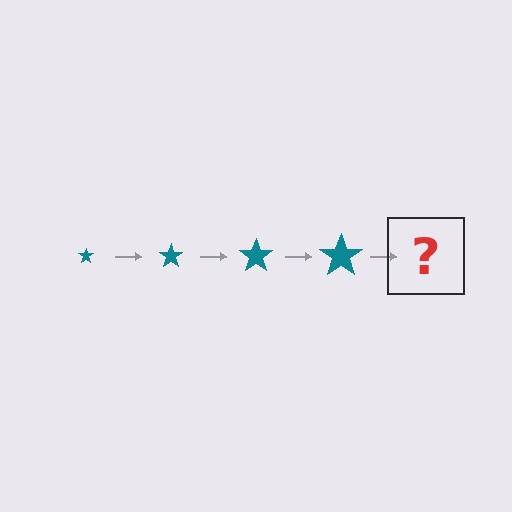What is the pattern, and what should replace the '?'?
The pattern is that the star gets progressively larger each step. The '?' should be a teal star, larger than the previous one.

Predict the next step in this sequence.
The next step is a teal star, larger than the previous one.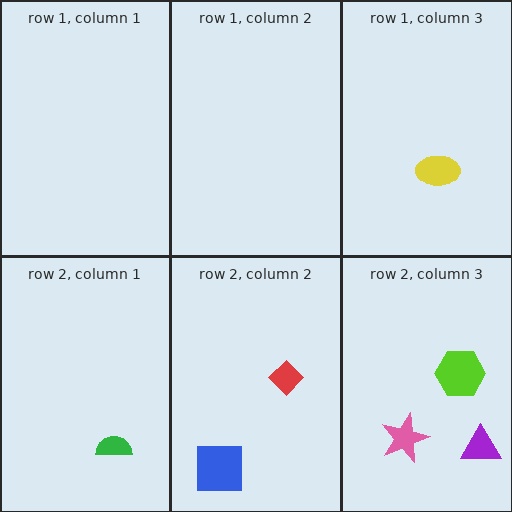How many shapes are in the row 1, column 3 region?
1.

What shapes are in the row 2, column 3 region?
The purple triangle, the pink star, the lime hexagon.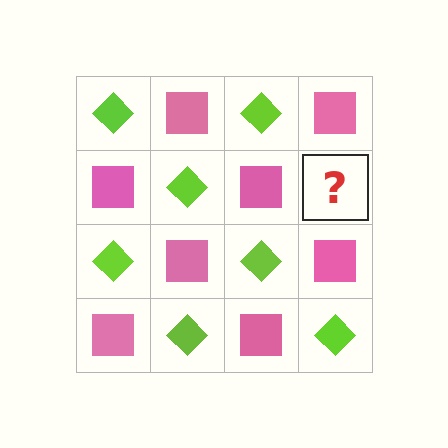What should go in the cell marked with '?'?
The missing cell should contain a lime diamond.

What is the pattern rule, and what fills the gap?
The rule is that it alternates lime diamond and pink square in a checkerboard pattern. The gap should be filled with a lime diamond.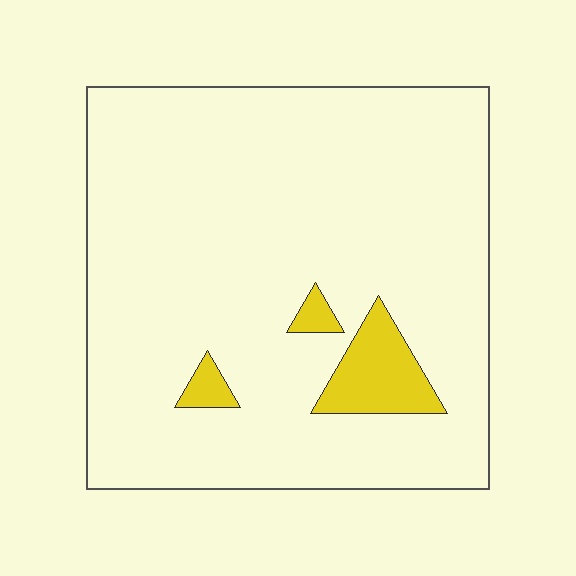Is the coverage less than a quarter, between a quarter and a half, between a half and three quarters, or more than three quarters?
Less than a quarter.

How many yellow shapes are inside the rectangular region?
3.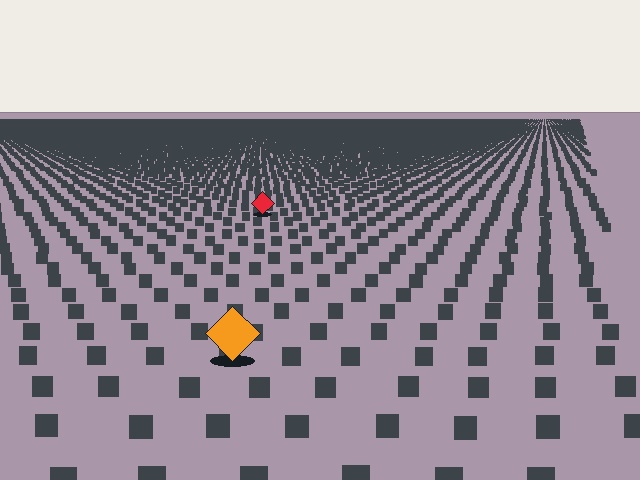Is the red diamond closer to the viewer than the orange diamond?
No. The orange diamond is closer — you can tell from the texture gradient: the ground texture is coarser near it.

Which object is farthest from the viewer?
The red diamond is farthest from the viewer. It appears smaller and the ground texture around it is denser.